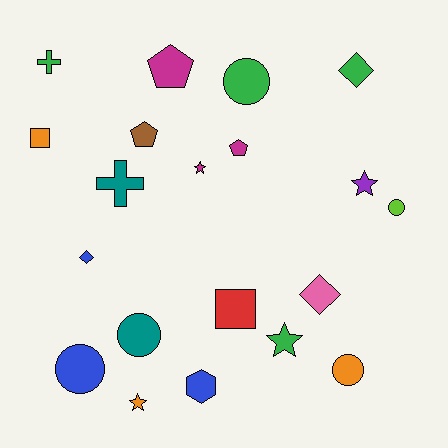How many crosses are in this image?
There are 2 crosses.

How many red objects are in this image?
There is 1 red object.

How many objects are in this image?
There are 20 objects.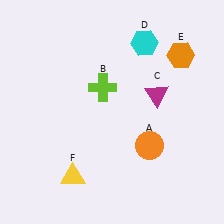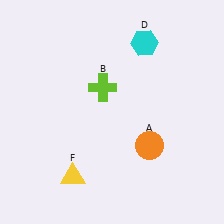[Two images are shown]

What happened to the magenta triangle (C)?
The magenta triangle (C) was removed in Image 2. It was in the top-right area of Image 1.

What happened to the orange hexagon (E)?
The orange hexagon (E) was removed in Image 2. It was in the top-right area of Image 1.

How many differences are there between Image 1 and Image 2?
There are 2 differences between the two images.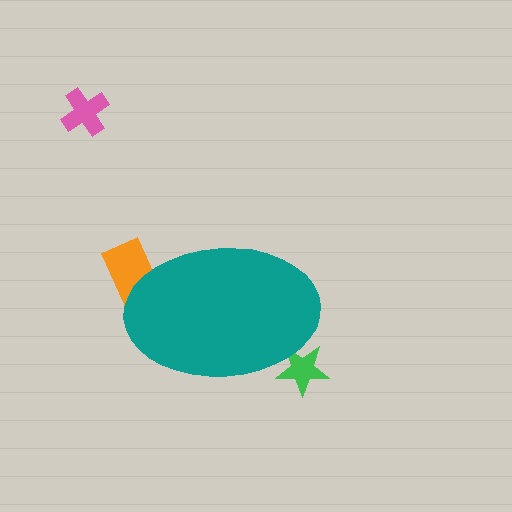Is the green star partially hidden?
Yes, the green star is partially hidden behind the teal ellipse.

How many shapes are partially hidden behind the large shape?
2 shapes are partially hidden.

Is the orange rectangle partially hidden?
Yes, the orange rectangle is partially hidden behind the teal ellipse.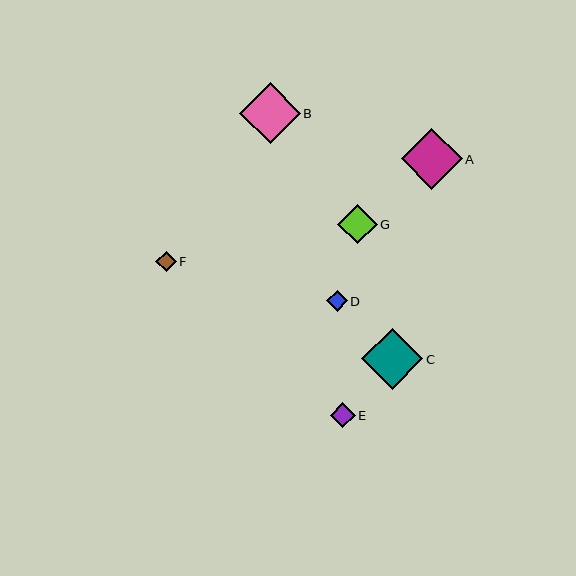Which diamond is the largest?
Diamond A is the largest with a size of approximately 61 pixels.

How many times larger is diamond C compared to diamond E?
Diamond C is approximately 2.4 times the size of diamond E.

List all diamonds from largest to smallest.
From largest to smallest: A, C, B, G, E, D, F.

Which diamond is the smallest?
Diamond F is the smallest with a size of approximately 20 pixels.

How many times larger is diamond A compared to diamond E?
Diamond A is approximately 2.5 times the size of diamond E.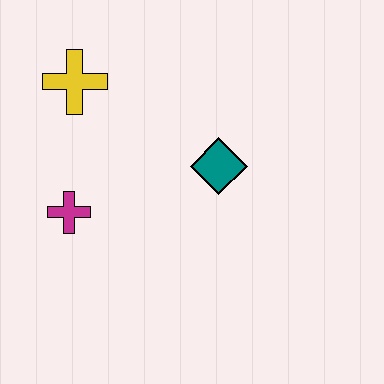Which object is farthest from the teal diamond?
The yellow cross is farthest from the teal diamond.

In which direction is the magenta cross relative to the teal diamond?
The magenta cross is to the left of the teal diamond.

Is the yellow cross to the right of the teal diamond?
No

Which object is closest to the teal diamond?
The magenta cross is closest to the teal diamond.